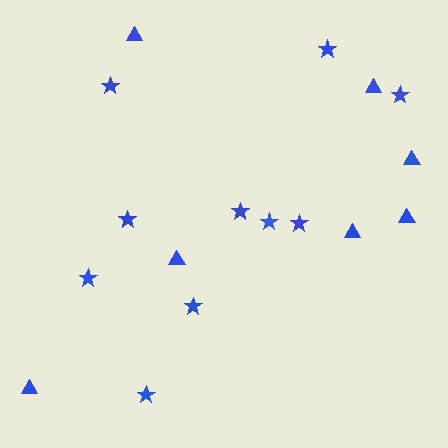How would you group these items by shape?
There are 2 groups: one group of triangles (7) and one group of stars (10).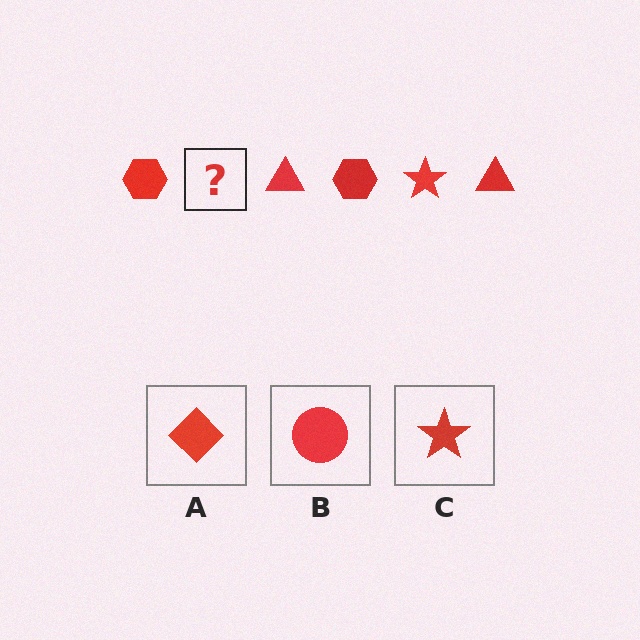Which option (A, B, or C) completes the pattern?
C.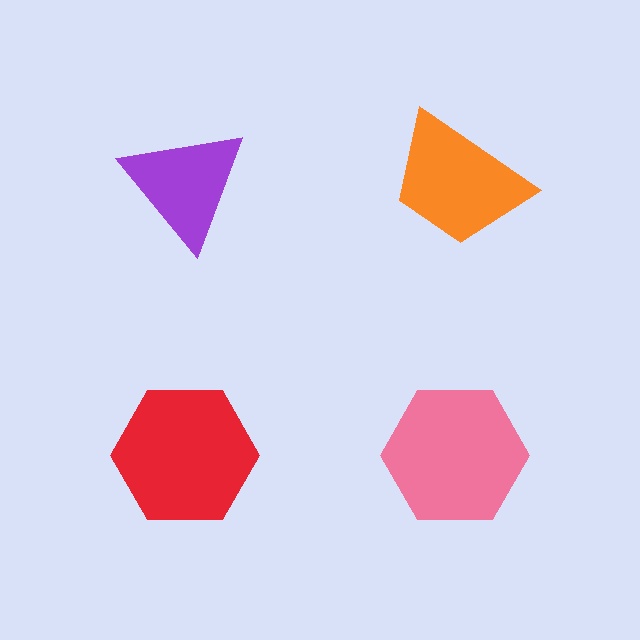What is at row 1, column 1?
A purple triangle.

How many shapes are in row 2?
2 shapes.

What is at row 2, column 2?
A pink hexagon.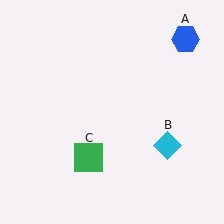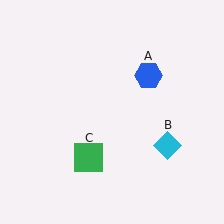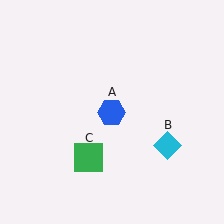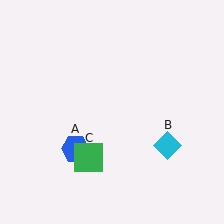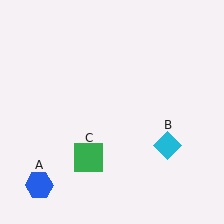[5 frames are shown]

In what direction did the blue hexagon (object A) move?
The blue hexagon (object A) moved down and to the left.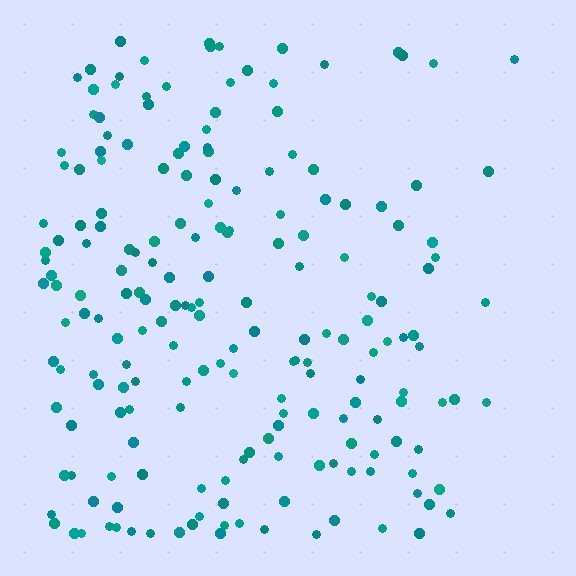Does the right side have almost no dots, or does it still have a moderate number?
Still a moderate number, just noticeably fewer than the left.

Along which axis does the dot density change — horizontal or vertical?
Horizontal.